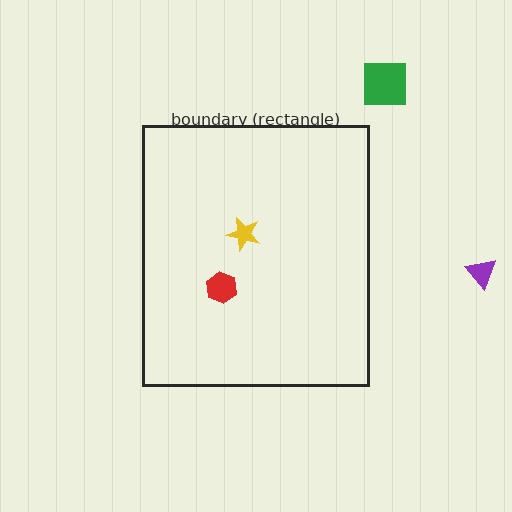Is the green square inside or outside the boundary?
Outside.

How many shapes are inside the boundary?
2 inside, 2 outside.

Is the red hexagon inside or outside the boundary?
Inside.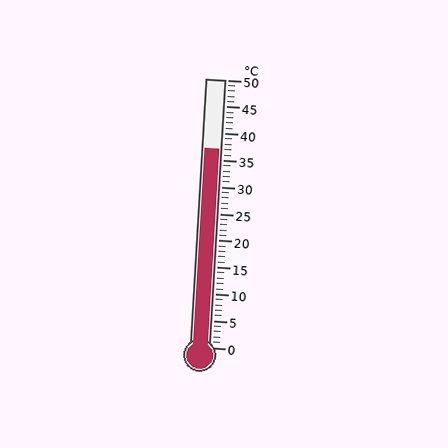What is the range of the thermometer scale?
The thermometer scale ranges from 0°C to 50°C.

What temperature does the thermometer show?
The thermometer shows approximately 37°C.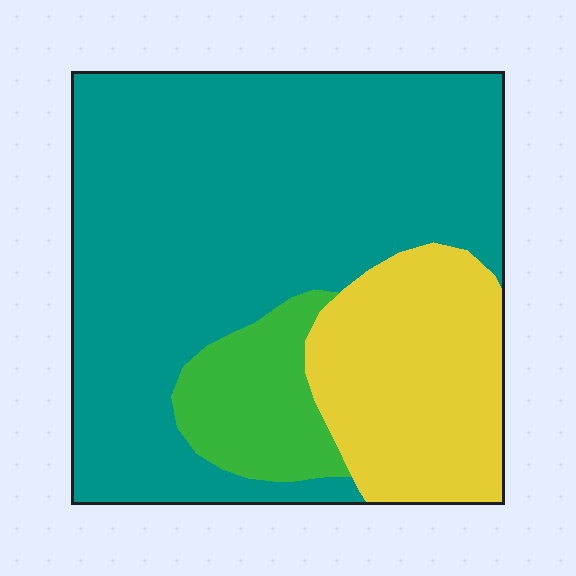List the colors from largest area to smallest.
From largest to smallest: teal, yellow, green.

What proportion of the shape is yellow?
Yellow takes up about one quarter (1/4) of the shape.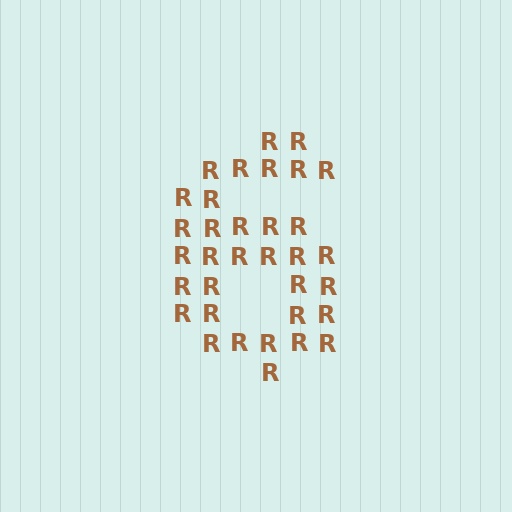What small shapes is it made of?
It is made of small letter R's.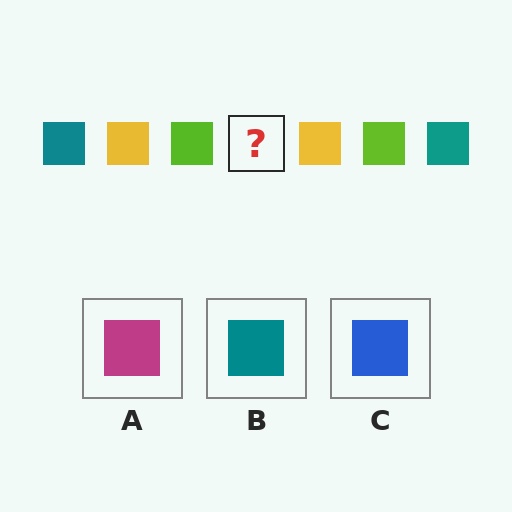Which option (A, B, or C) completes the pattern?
B.